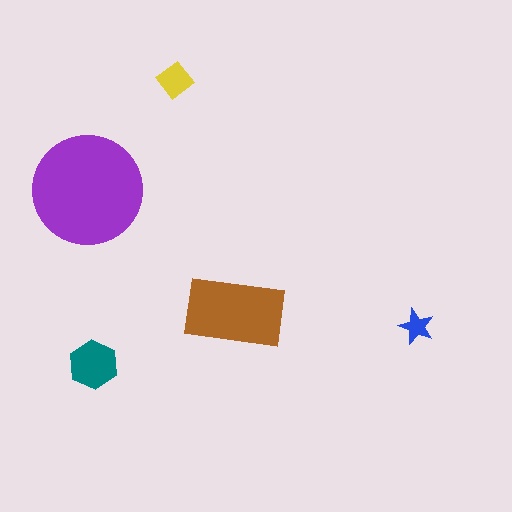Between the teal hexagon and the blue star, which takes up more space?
The teal hexagon.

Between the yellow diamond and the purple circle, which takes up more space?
The purple circle.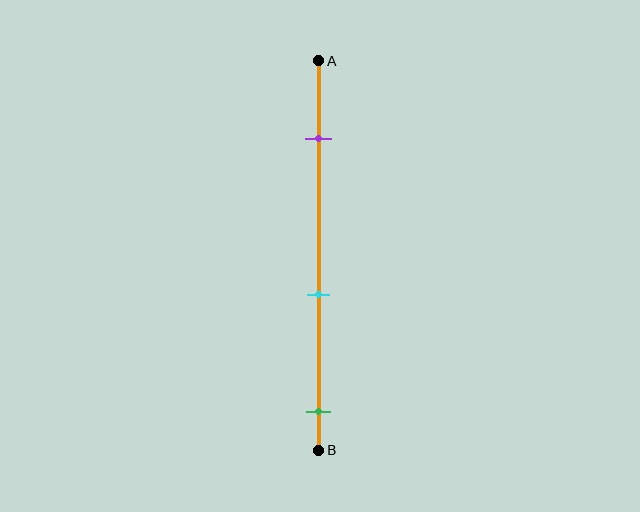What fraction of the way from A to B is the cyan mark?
The cyan mark is approximately 60% (0.6) of the way from A to B.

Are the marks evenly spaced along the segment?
Yes, the marks are approximately evenly spaced.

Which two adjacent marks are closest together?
The cyan and green marks are the closest adjacent pair.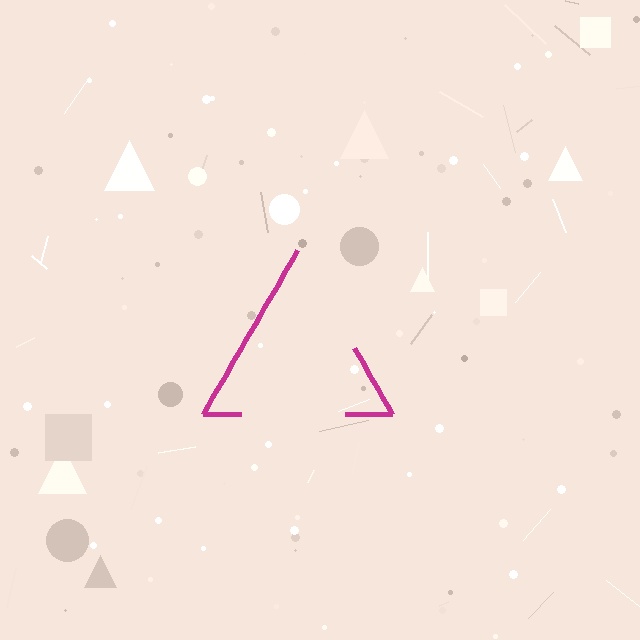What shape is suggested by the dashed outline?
The dashed outline suggests a triangle.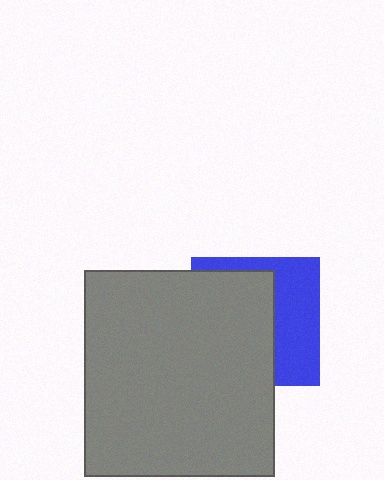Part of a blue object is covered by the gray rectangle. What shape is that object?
It is a square.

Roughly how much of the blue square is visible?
A small part of it is visible (roughly 41%).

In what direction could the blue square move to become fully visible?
The blue square could move right. That would shift it out from behind the gray rectangle entirely.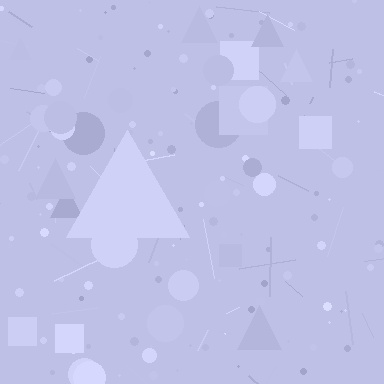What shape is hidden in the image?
A triangle is hidden in the image.